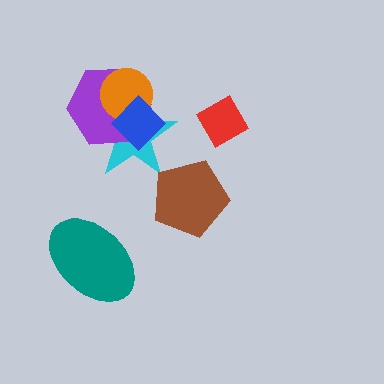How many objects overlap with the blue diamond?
3 objects overlap with the blue diamond.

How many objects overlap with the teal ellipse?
0 objects overlap with the teal ellipse.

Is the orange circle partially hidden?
Yes, it is partially covered by another shape.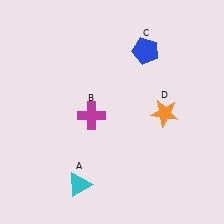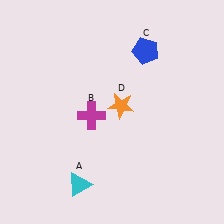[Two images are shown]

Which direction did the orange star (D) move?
The orange star (D) moved left.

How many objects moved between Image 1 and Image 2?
1 object moved between the two images.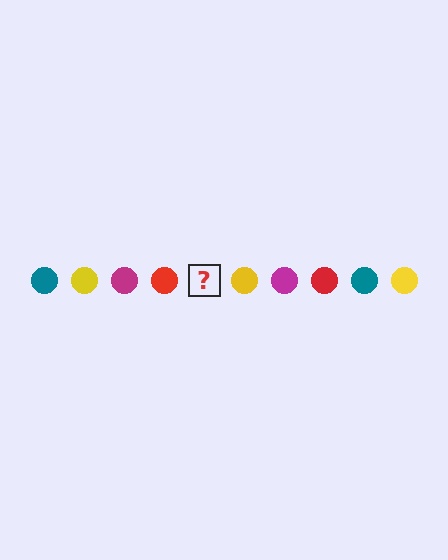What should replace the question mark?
The question mark should be replaced with a teal circle.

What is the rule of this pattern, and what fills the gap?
The rule is that the pattern cycles through teal, yellow, magenta, red circles. The gap should be filled with a teal circle.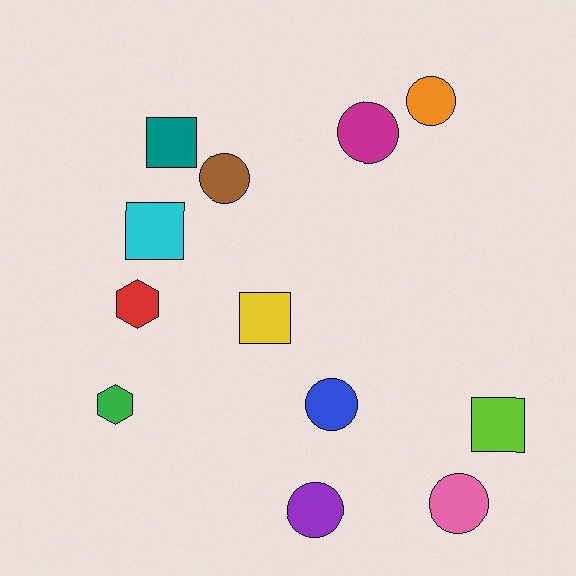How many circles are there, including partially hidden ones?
There are 6 circles.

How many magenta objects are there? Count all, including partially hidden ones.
There is 1 magenta object.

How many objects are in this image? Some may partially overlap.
There are 12 objects.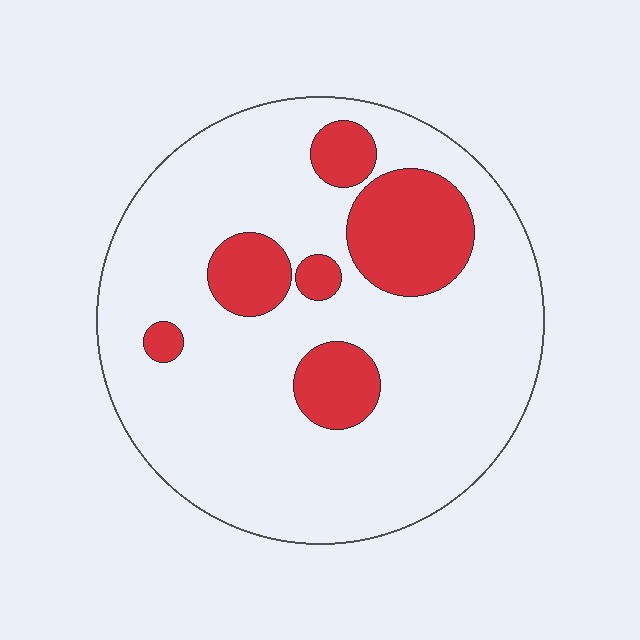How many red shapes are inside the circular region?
6.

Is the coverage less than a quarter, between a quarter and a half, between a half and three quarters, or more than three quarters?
Less than a quarter.